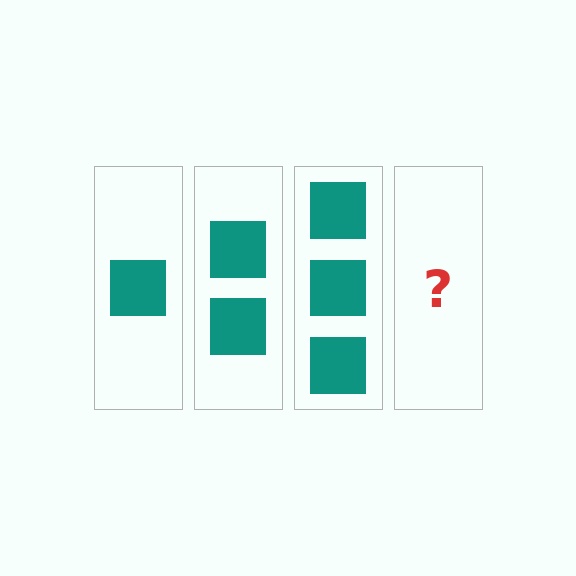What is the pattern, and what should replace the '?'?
The pattern is that each step adds one more square. The '?' should be 4 squares.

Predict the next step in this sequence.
The next step is 4 squares.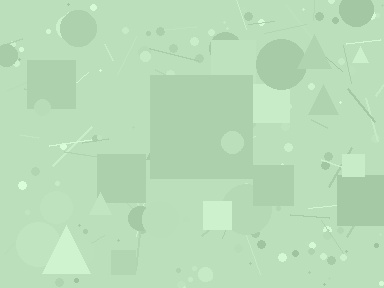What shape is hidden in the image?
A square is hidden in the image.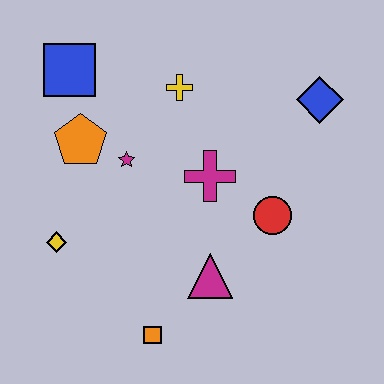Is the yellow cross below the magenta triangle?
No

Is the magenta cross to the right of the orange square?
Yes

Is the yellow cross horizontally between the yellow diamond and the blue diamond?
Yes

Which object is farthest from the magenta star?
The blue diamond is farthest from the magenta star.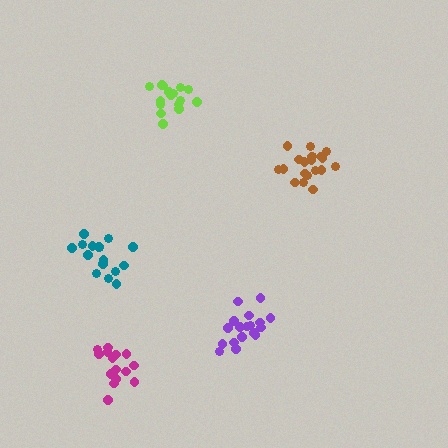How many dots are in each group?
Group 1: 20 dots, Group 2: 18 dots, Group 3: 16 dots, Group 4: 16 dots, Group 5: 15 dots (85 total).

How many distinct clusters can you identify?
There are 5 distinct clusters.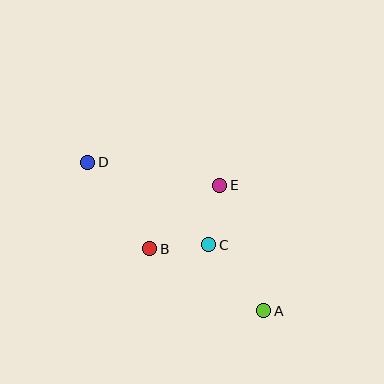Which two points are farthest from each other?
Points A and D are farthest from each other.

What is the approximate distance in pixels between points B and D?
The distance between B and D is approximately 106 pixels.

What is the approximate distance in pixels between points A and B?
The distance between A and B is approximately 129 pixels.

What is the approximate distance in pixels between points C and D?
The distance between C and D is approximately 147 pixels.